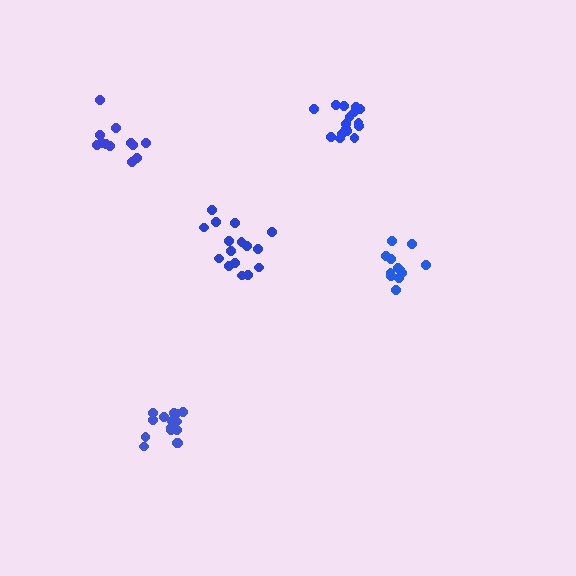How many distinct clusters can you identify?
There are 5 distinct clusters.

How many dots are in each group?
Group 1: 12 dots, Group 2: 16 dots, Group 3: 16 dots, Group 4: 16 dots, Group 5: 12 dots (72 total).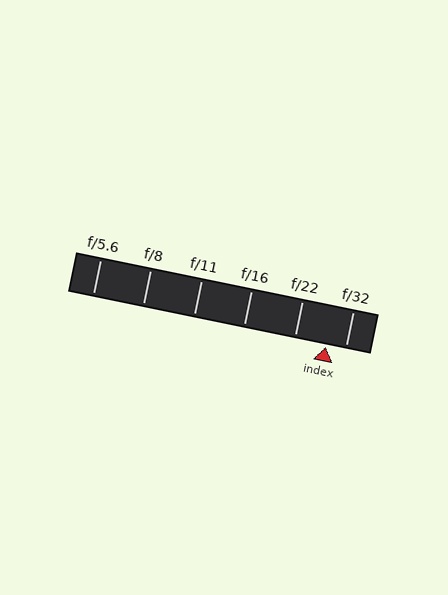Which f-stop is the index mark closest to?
The index mark is closest to f/32.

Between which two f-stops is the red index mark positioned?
The index mark is between f/22 and f/32.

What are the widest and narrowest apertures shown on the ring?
The widest aperture shown is f/5.6 and the narrowest is f/32.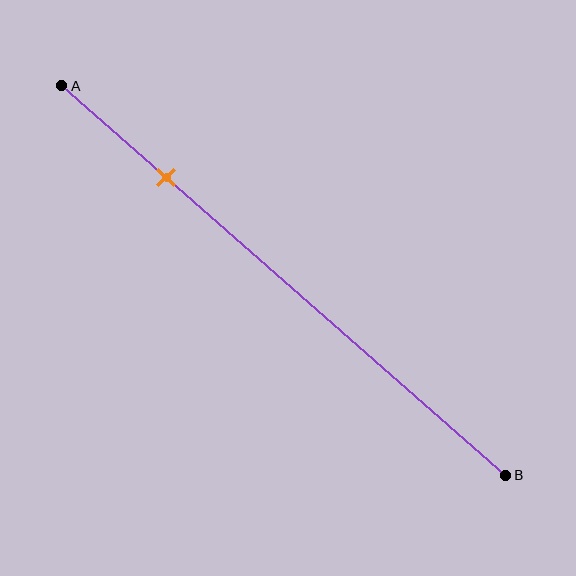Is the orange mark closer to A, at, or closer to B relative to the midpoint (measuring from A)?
The orange mark is closer to point A than the midpoint of segment AB.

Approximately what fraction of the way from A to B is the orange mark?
The orange mark is approximately 25% of the way from A to B.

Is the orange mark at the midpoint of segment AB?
No, the mark is at about 25% from A, not at the 50% midpoint.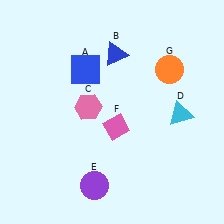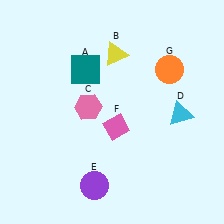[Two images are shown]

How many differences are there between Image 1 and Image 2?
There are 2 differences between the two images.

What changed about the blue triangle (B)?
In Image 1, B is blue. In Image 2, it changed to yellow.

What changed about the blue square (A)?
In Image 1, A is blue. In Image 2, it changed to teal.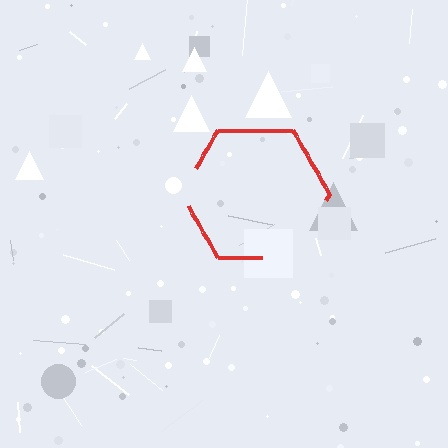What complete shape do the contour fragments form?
The contour fragments form a hexagon.